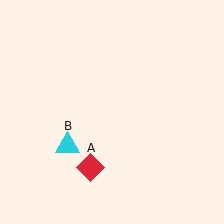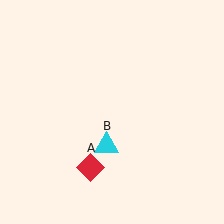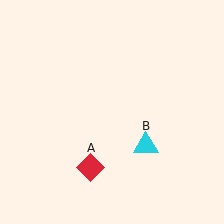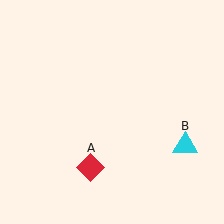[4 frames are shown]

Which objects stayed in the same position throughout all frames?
Red diamond (object A) remained stationary.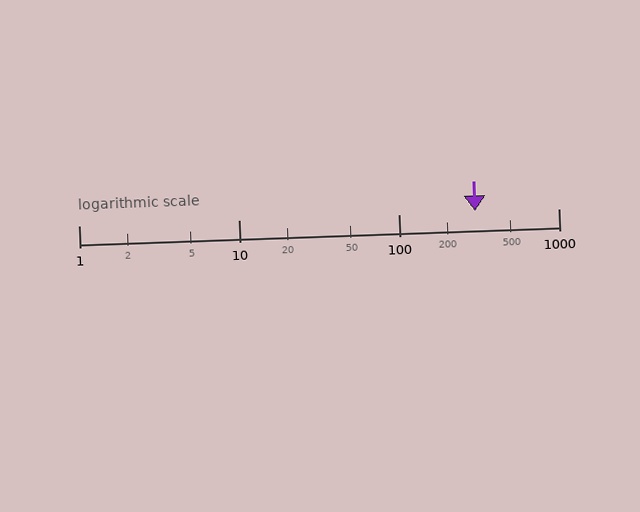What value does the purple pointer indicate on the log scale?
The pointer indicates approximately 300.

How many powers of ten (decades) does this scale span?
The scale spans 3 decades, from 1 to 1000.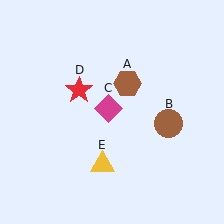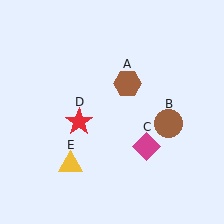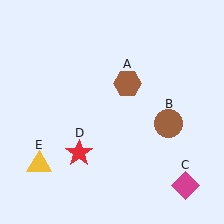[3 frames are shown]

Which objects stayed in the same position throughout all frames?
Brown hexagon (object A) and brown circle (object B) remained stationary.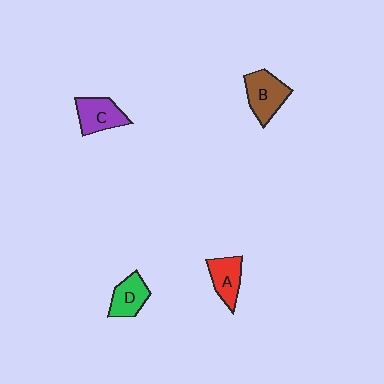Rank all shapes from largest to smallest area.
From largest to smallest: B (brown), C (purple), A (red), D (green).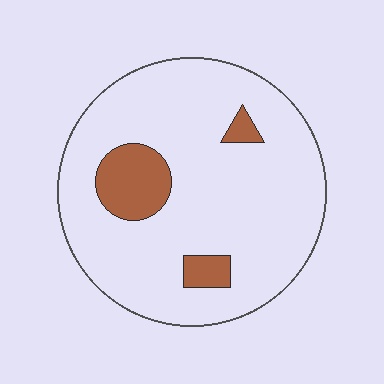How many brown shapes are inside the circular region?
3.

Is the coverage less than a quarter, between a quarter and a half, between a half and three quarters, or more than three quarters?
Less than a quarter.